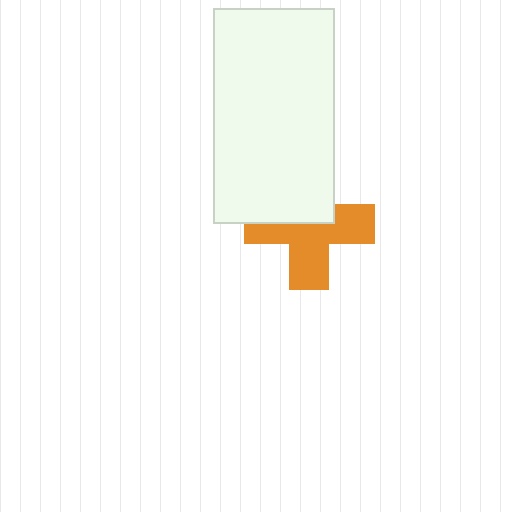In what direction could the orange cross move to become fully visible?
The orange cross could move down. That would shift it out from behind the white rectangle entirely.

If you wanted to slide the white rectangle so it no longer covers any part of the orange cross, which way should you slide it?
Slide it up — that is the most direct way to separate the two shapes.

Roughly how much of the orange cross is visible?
About half of it is visible (roughly 59%).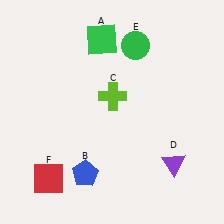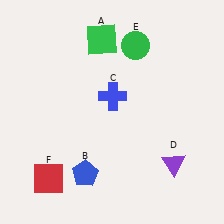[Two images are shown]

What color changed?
The cross (C) changed from lime in Image 1 to blue in Image 2.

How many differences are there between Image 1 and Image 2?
There is 1 difference between the two images.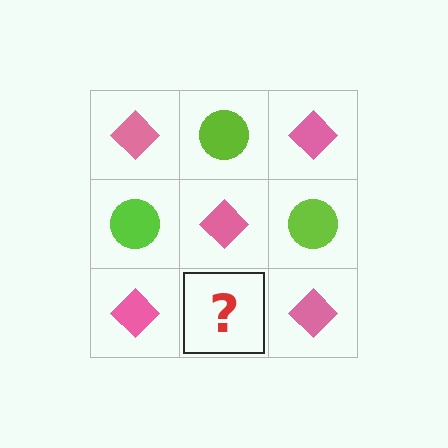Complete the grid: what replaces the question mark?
The question mark should be replaced with a lime circle.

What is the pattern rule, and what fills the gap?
The rule is that it alternates pink diamond and lime circle in a checkerboard pattern. The gap should be filled with a lime circle.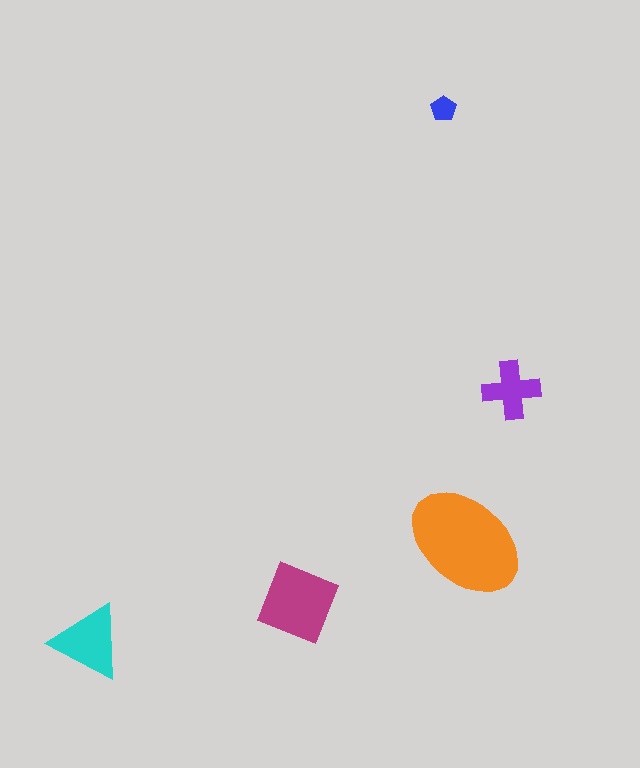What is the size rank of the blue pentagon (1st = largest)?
5th.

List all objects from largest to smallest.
The orange ellipse, the magenta diamond, the cyan triangle, the purple cross, the blue pentagon.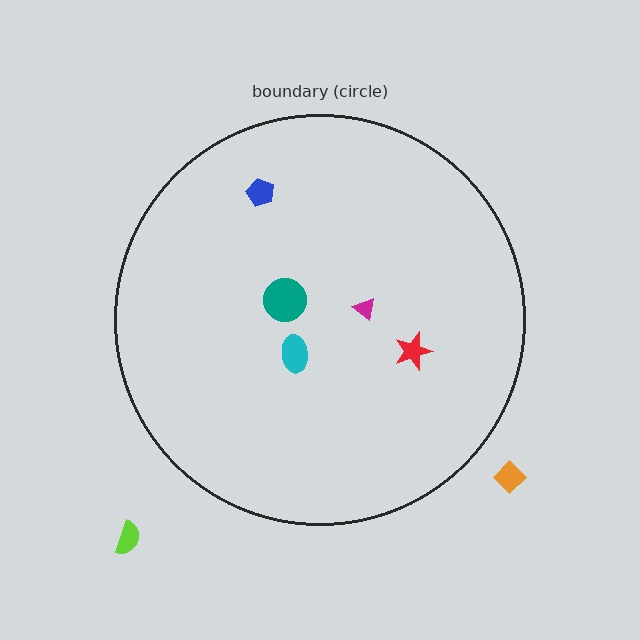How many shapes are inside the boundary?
5 inside, 2 outside.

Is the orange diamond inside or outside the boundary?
Outside.